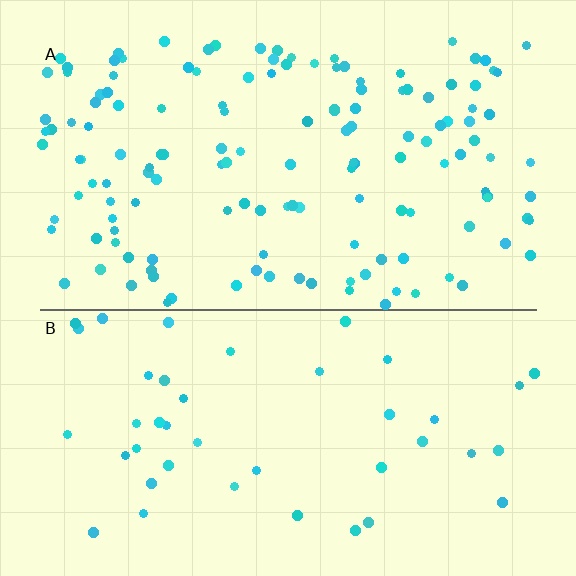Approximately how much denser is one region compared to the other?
Approximately 3.3× — region A over region B.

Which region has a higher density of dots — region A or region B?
A (the top).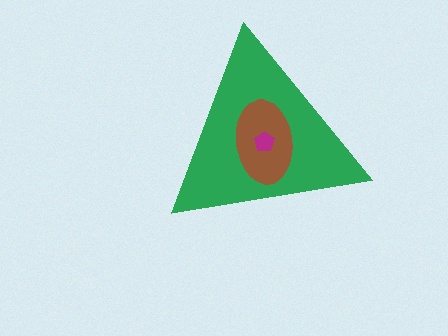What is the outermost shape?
The green triangle.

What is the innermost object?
The magenta pentagon.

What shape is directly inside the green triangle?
The brown ellipse.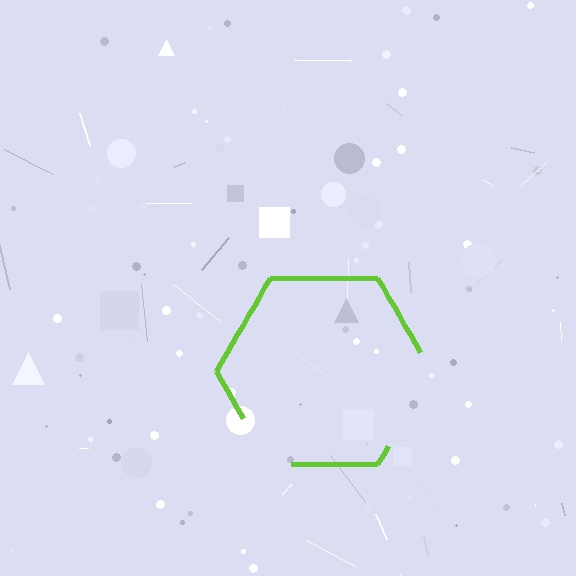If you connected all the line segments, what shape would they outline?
They would outline a hexagon.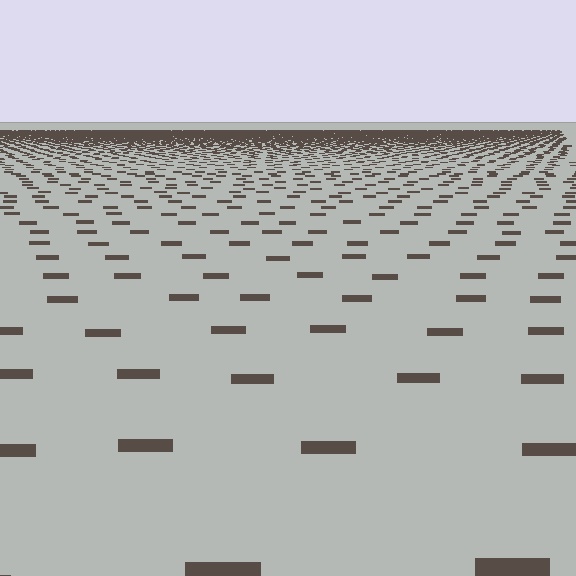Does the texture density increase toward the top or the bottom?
Density increases toward the top.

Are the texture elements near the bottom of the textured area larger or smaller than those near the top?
Larger. Near the bottom, elements are closer to the viewer and appear at a bigger on-screen size.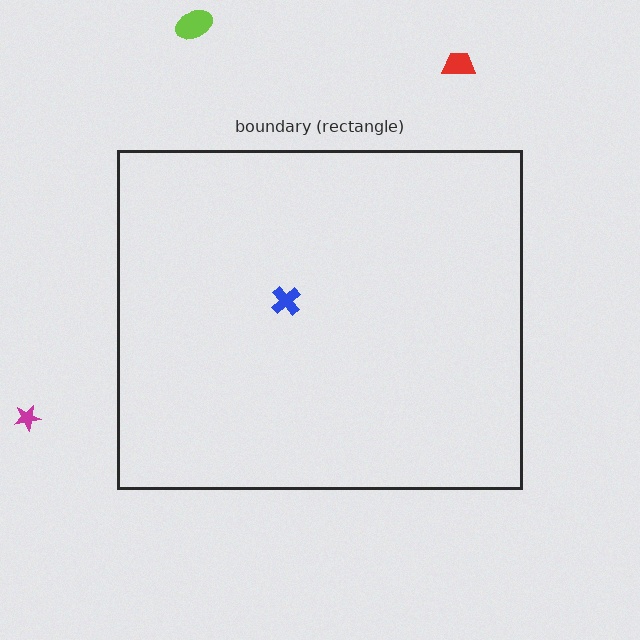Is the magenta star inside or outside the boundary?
Outside.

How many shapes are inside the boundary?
1 inside, 3 outside.